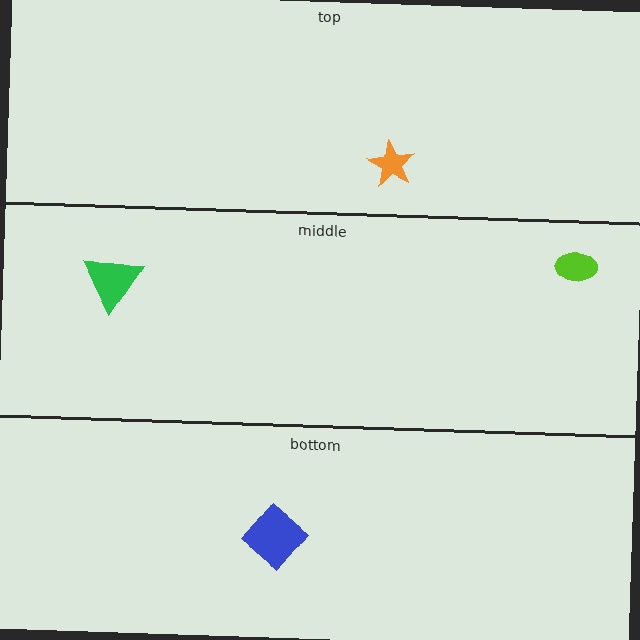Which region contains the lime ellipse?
The middle region.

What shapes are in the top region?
The orange star.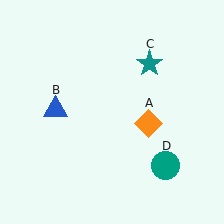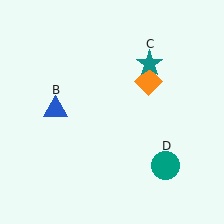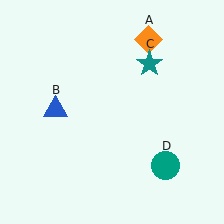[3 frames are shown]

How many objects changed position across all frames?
1 object changed position: orange diamond (object A).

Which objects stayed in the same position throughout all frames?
Blue triangle (object B) and teal star (object C) and teal circle (object D) remained stationary.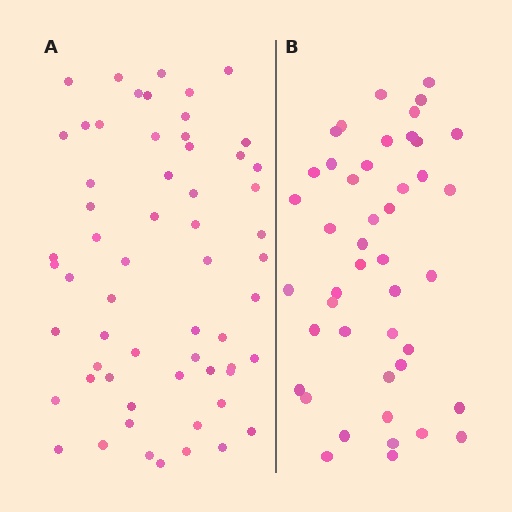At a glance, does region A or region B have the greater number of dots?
Region A (the left region) has more dots.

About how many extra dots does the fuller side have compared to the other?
Region A has approximately 15 more dots than region B.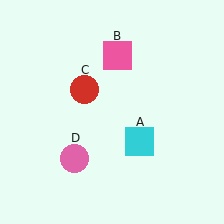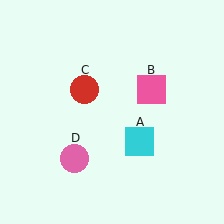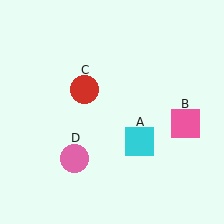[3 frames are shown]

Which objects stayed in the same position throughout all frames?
Cyan square (object A) and red circle (object C) and pink circle (object D) remained stationary.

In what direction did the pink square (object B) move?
The pink square (object B) moved down and to the right.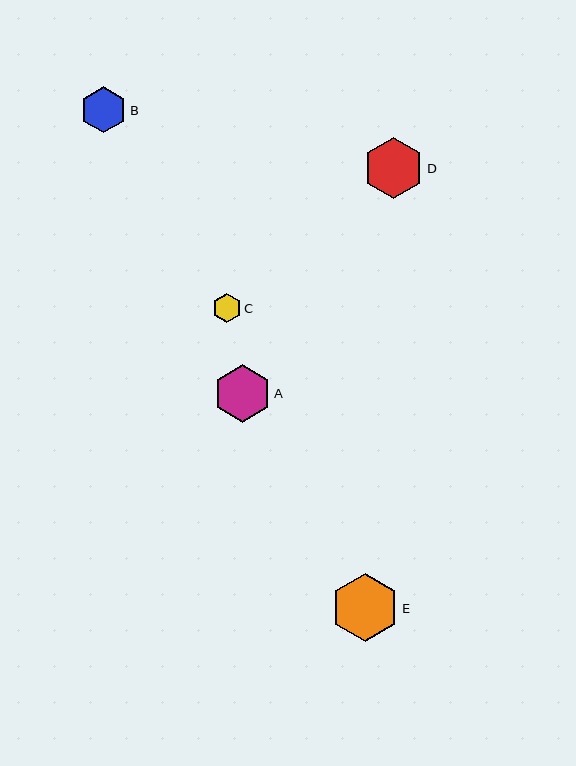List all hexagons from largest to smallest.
From largest to smallest: E, D, A, B, C.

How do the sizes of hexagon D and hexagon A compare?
Hexagon D and hexagon A are approximately the same size.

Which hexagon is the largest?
Hexagon E is the largest with a size of approximately 68 pixels.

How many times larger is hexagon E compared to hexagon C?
Hexagon E is approximately 2.3 times the size of hexagon C.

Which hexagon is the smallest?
Hexagon C is the smallest with a size of approximately 29 pixels.